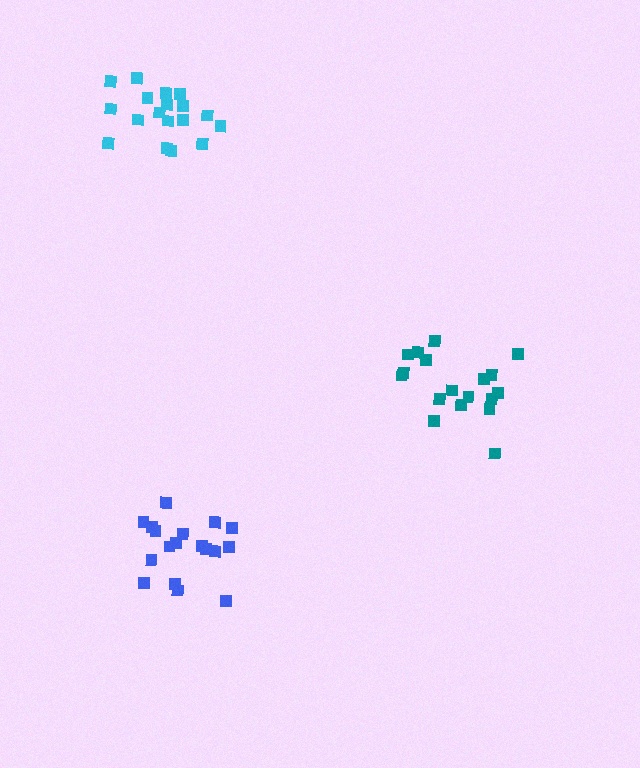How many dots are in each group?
Group 1: 18 dots, Group 2: 19 dots, Group 3: 18 dots (55 total).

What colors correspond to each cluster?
The clusters are colored: blue, teal, cyan.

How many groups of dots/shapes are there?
There are 3 groups.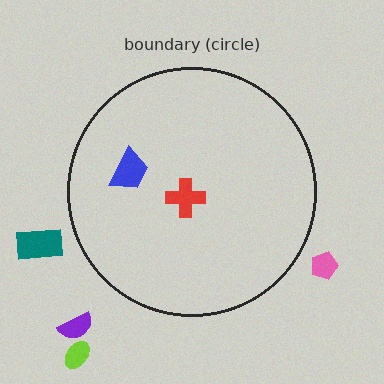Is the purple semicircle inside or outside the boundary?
Outside.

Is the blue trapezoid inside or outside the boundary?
Inside.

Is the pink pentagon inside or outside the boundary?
Outside.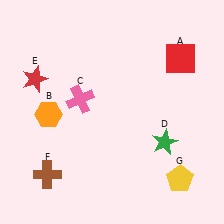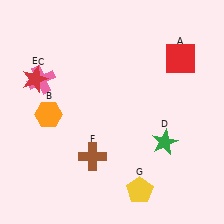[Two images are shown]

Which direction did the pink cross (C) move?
The pink cross (C) moved left.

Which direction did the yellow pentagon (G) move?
The yellow pentagon (G) moved left.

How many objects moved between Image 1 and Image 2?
3 objects moved between the two images.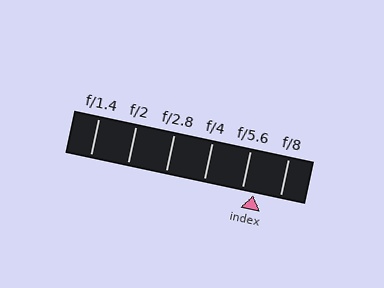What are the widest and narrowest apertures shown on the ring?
The widest aperture shown is f/1.4 and the narrowest is f/8.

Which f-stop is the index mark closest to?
The index mark is closest to f/5.6.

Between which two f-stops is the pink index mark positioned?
The index mark is between f/5.6 and f/8.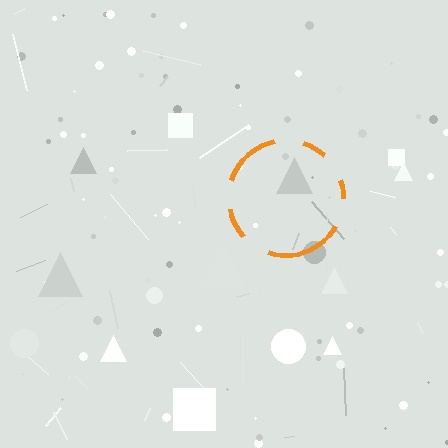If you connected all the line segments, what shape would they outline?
They would outline a circle.